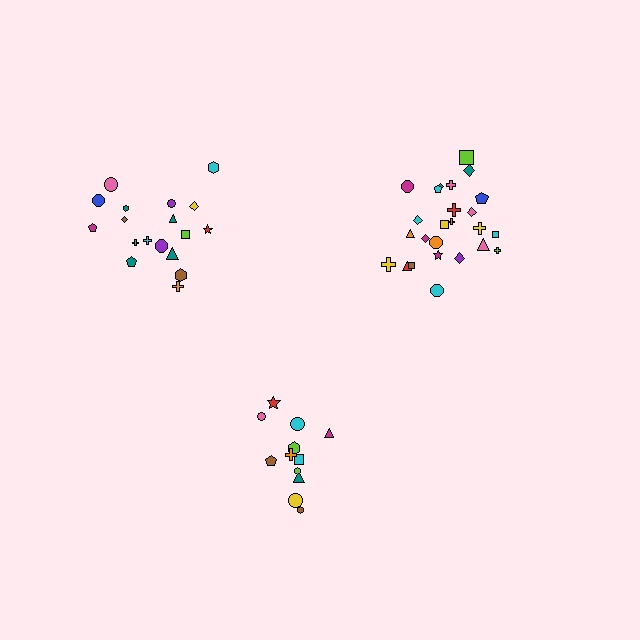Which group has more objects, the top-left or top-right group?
The top-right group.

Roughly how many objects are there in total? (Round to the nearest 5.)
Roughly 55 objects in total.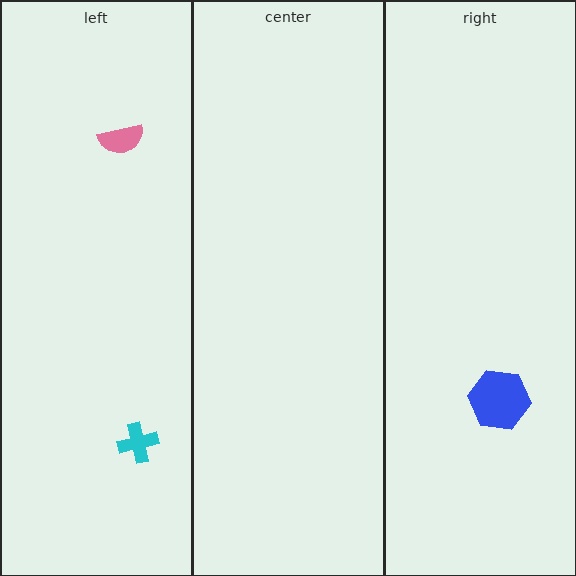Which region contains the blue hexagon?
The right region.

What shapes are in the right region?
The blue hexagon.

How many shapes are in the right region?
1.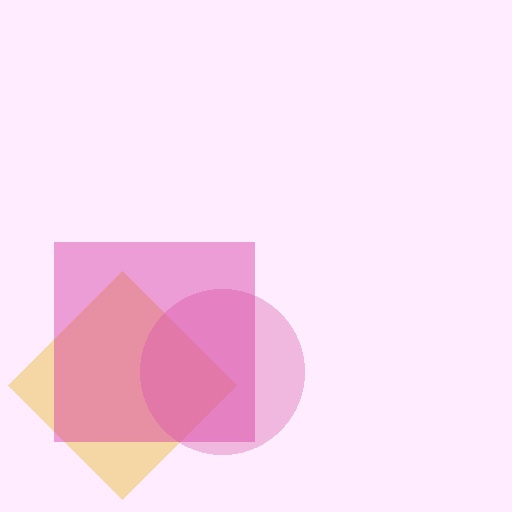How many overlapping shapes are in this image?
There are 3 overlapping shapes in the image.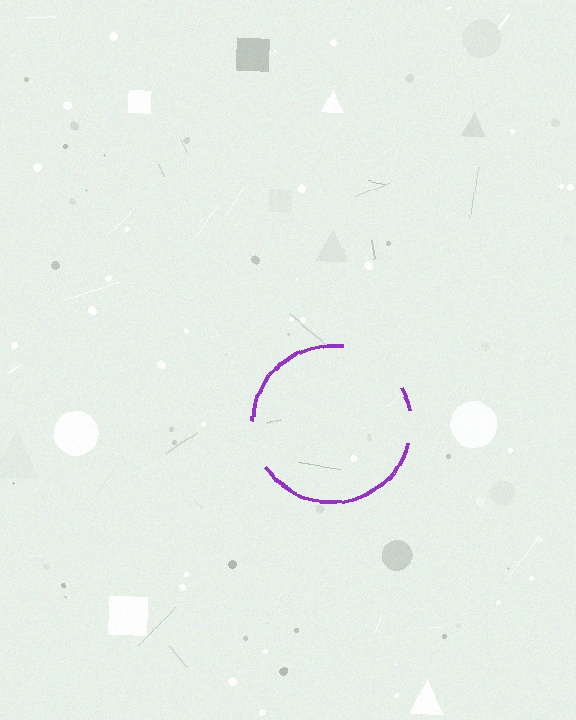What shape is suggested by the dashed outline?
The dashed outline suggests a circle.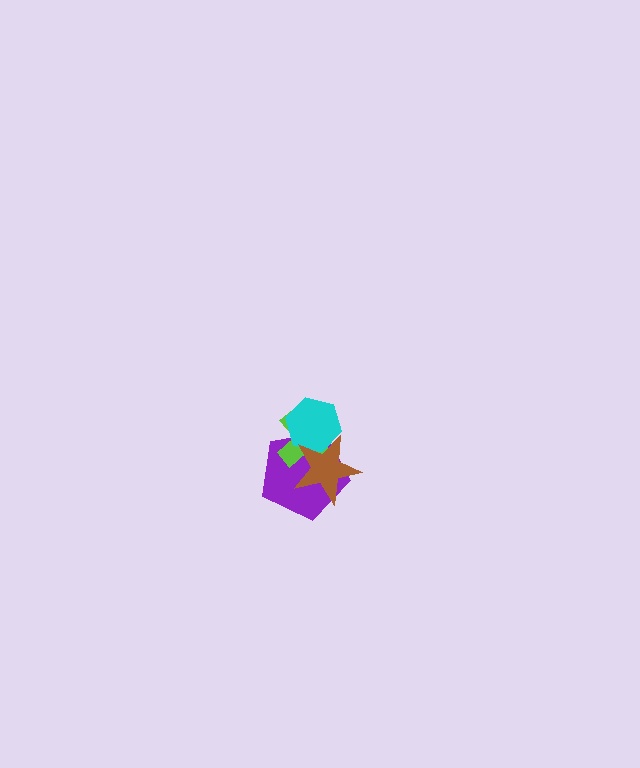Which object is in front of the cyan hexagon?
The brown star is in front of the cyan hexagon.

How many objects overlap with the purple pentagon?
3 objects overlap with the purple pentagon.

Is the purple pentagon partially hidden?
Yes, it is partially covered by another shape.